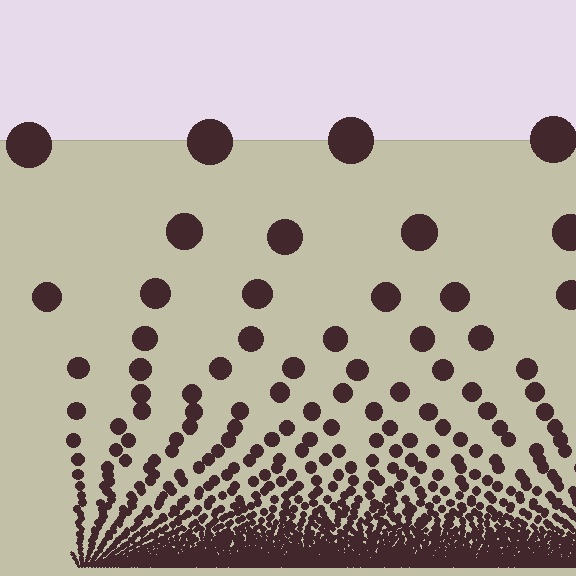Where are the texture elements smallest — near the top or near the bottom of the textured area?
Near the bottom.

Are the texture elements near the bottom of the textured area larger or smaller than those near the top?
Smaller. The gradient is inverted — elements near the bottom are smaller and denser.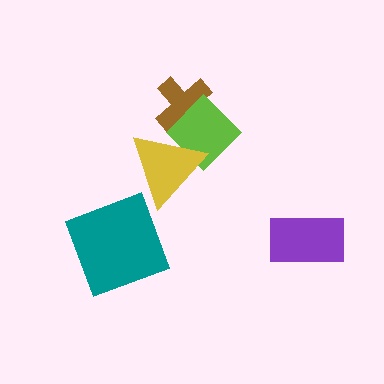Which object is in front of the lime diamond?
The yellow triangle is in front of the lime diamond.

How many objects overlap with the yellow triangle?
2 objects overlap with the yellow triangle.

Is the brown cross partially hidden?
Yes, it is partially covered by another shape.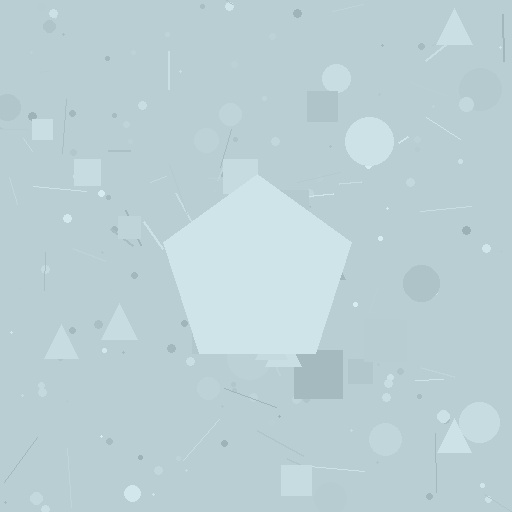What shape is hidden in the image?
A pentagon is hidden in the image.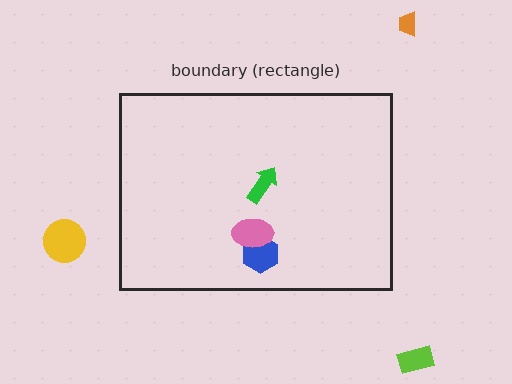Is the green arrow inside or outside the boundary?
Inside.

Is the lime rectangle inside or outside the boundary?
Outside.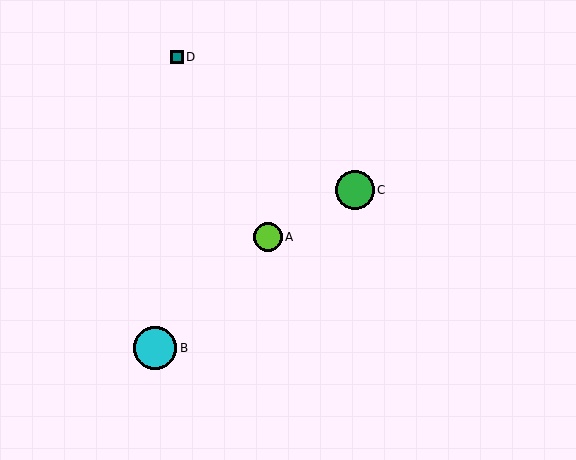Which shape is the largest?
The cyan circle (labeled B) is the largest.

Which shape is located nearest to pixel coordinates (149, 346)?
The cyan circle (labeled B) at (155, 348) is nearest to that location.